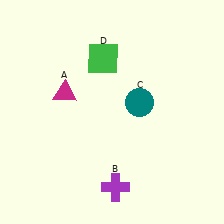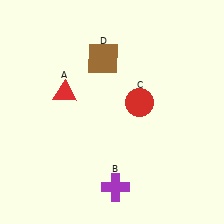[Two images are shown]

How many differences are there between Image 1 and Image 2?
There are 3 differences between the two images.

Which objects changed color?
A changed from magenta to red. C changed from teal to red. D changed from green to brown.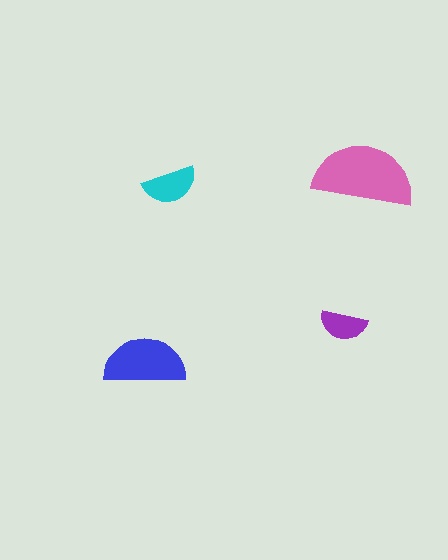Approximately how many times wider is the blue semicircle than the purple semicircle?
About 1.5 times wider.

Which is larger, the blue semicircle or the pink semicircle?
The pink one.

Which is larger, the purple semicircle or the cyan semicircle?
The cyan one.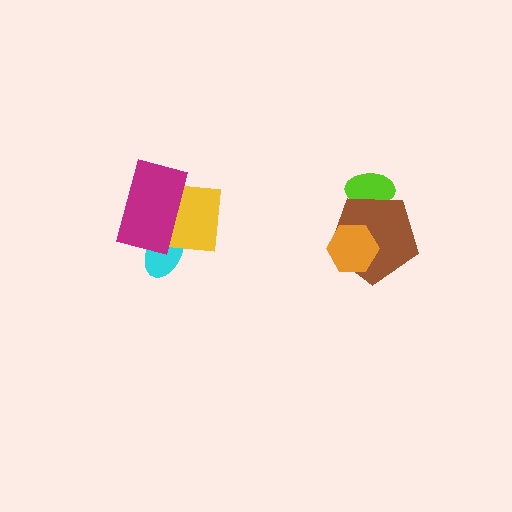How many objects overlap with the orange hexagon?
1 object overlaps with the orange hexagon.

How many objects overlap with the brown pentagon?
2 objects overlap with the brown pentagon.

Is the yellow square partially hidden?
Yes, it is partially covered by another shape.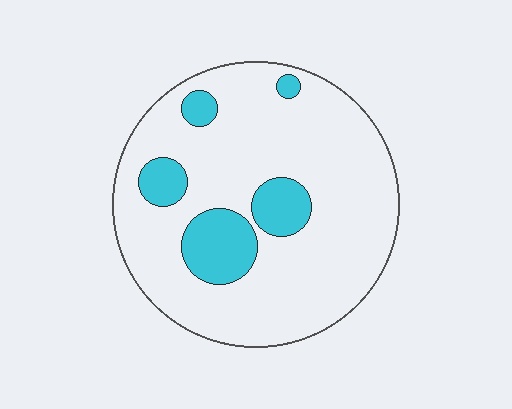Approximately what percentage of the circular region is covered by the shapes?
Approximately 15%.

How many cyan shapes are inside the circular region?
5.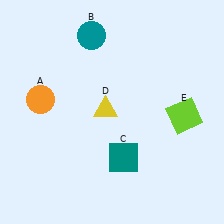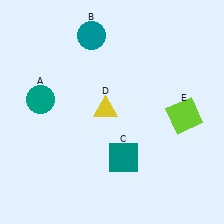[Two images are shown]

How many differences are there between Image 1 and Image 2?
There is 1 difference between the two images.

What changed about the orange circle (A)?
In Image 1, A is orange. In Image 2, it changed to teal.